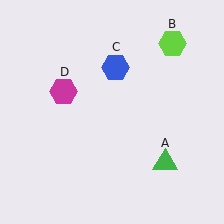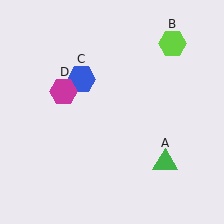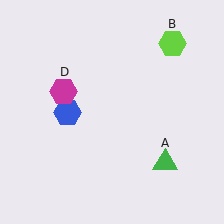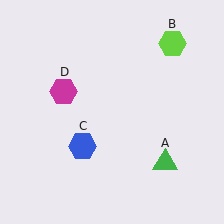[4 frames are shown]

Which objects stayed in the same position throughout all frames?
Green triangle (object A) and lime hexagon (object B) and magenta hexagon (object D) remained stationary.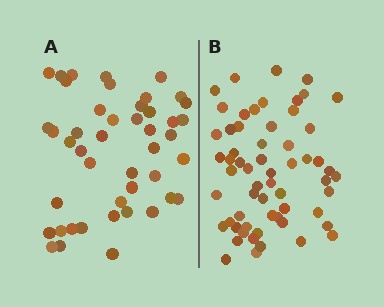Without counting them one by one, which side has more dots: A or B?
Region B (the right region) has more dots.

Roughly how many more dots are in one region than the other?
Region B has approximately 15 more dots than region A.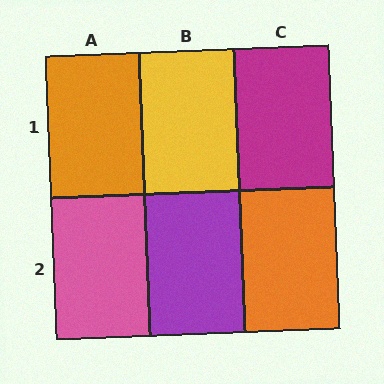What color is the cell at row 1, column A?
Orange.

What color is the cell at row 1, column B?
Yellow.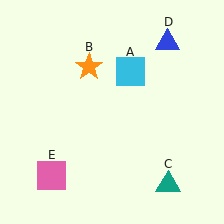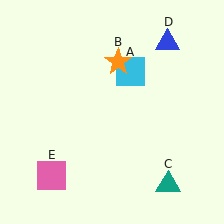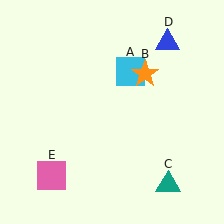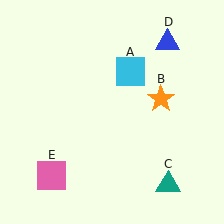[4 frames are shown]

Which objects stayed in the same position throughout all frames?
Cyan square (object A) and teal triangle (object C) and blue triangle (object D) and pink square (object E) remained stationary.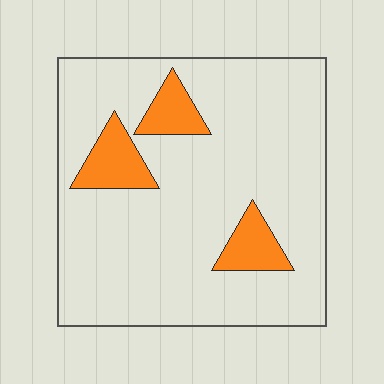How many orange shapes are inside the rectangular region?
3.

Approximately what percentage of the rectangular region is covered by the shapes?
Approximately 15%.